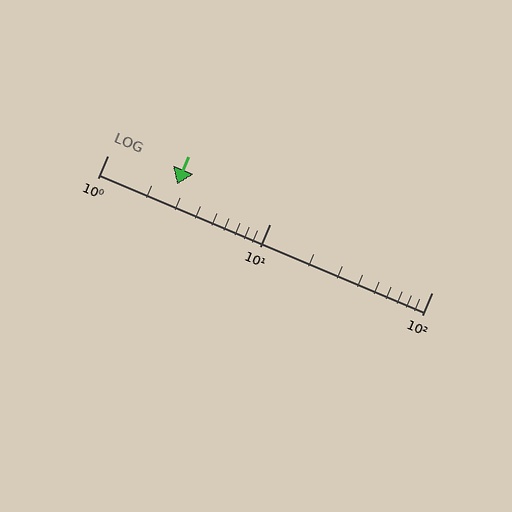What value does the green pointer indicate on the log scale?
The pointer indicates approximately 2.7.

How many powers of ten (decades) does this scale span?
The scale spans 2 decades, from 1 to 100.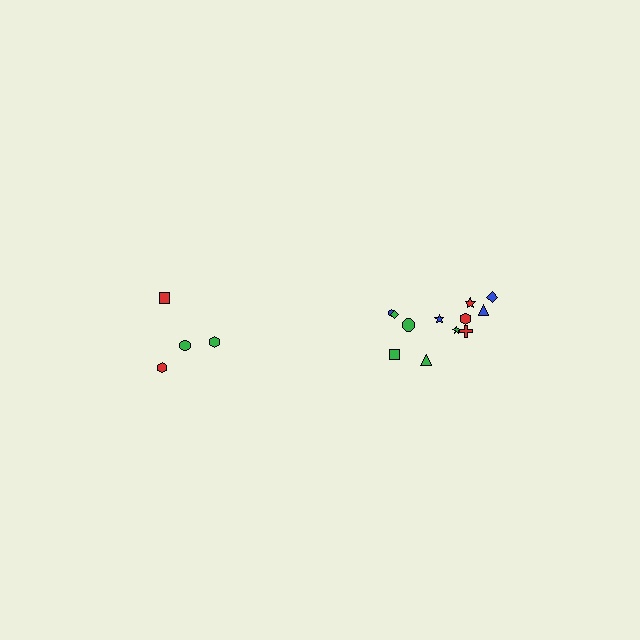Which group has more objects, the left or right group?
The right group.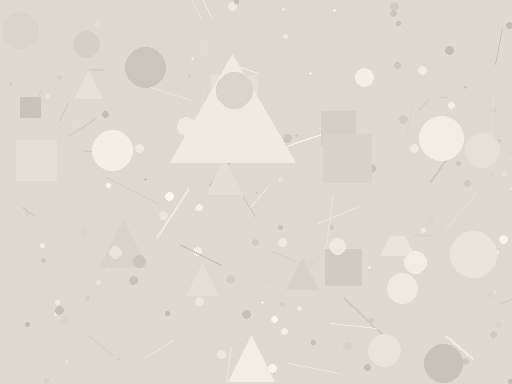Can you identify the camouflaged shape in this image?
The camouflaged shape is a triangle.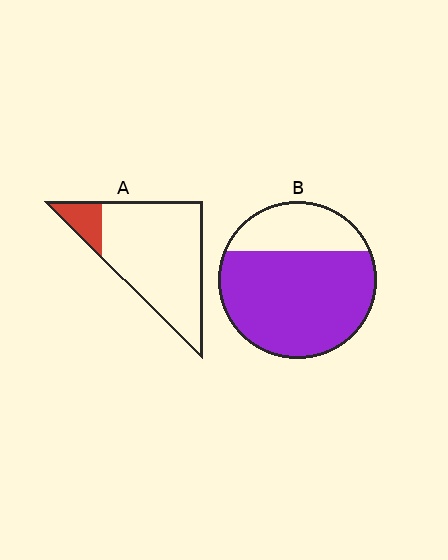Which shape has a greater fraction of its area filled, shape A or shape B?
Shape B.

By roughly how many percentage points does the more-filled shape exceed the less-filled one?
By roughly 60 percentage points (B over A).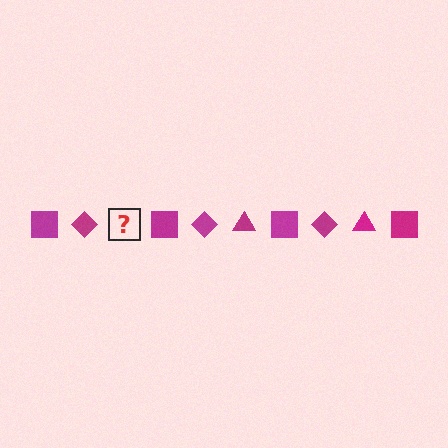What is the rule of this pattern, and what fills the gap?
The rule is that the pattern cycles through square, diamond, triangle shapes in magenta. The gap should be filled with a magenta triangle.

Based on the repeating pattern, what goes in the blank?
The blank should be a magenta triangle.